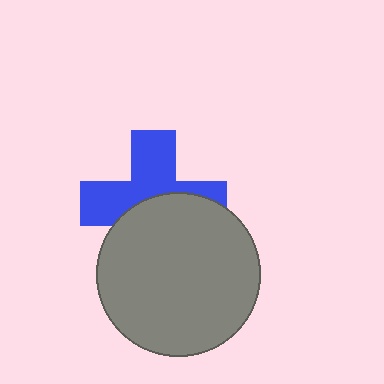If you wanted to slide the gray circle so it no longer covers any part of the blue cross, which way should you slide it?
Slide it down — that is the most direct way to separate the two shapes.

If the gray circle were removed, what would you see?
You would see the complete blue cross.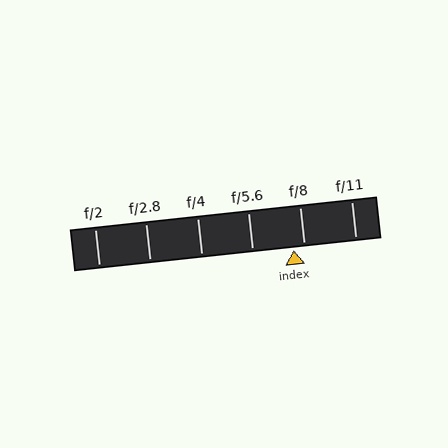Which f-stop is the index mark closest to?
The index mark is closest to f/8.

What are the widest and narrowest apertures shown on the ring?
The widest aperture shown is f/2 and the narrowest is f/11.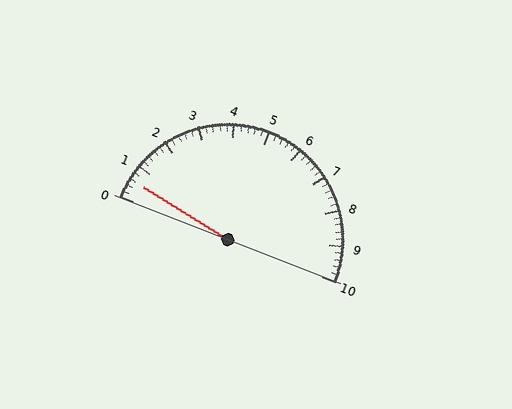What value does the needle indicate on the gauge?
The needle indicates approximately 0.6.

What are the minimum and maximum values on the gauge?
The gauge ranges from 0 to 10.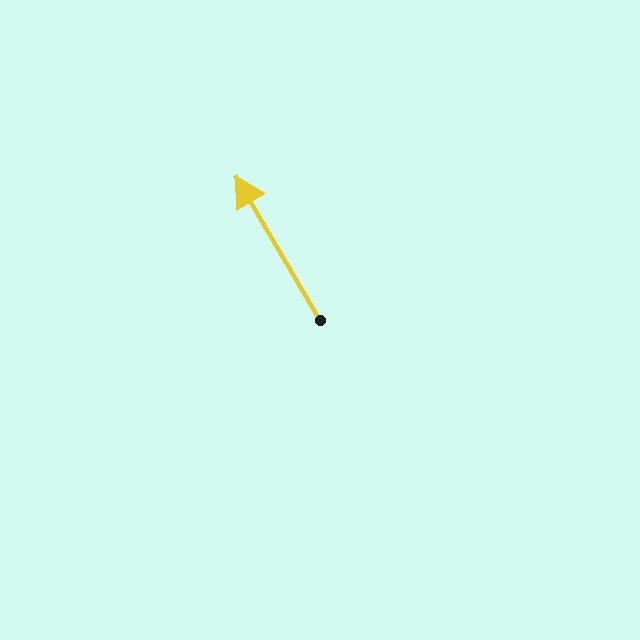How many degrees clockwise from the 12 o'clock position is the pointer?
Approximately 330 degrees.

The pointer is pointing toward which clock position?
Roughly 11 o'clock.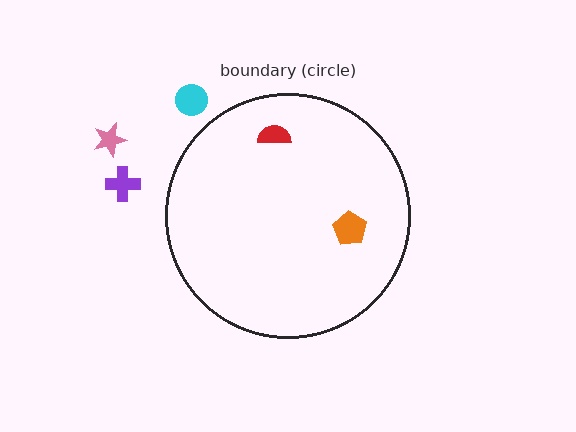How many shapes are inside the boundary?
2 inside, 3 outside.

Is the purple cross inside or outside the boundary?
Outside.